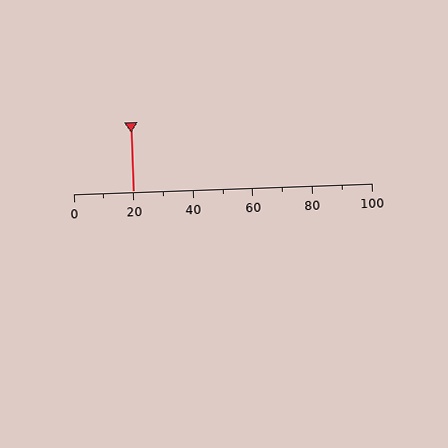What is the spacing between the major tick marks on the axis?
The major ticks are spaced 20 apart.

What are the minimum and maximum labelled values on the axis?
The axis runs from 0 to 100.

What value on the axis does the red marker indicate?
The marker indicates approximately 20.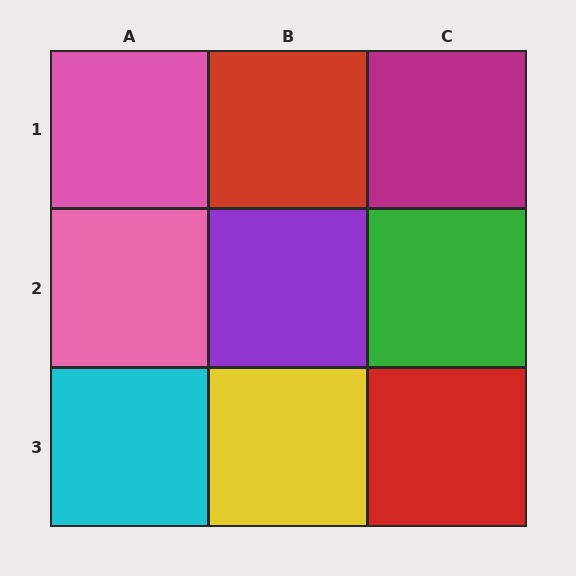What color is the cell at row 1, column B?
Red.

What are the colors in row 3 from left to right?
Cyan, yellow, red.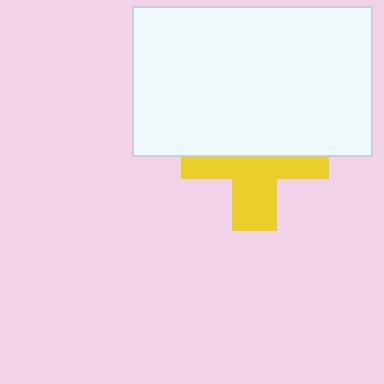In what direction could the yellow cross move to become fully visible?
The yellow cross could move down. That would shift it out from behind the white rectangle entirely.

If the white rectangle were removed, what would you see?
You would see the complete yellow cross.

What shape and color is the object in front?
The object in front is a white rectangle.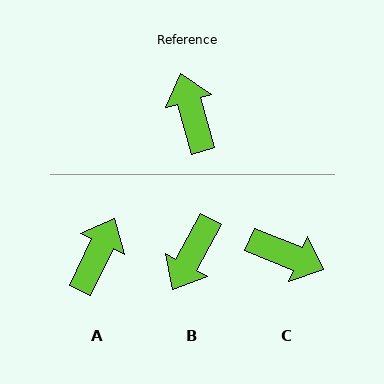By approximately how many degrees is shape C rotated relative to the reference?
Approximately 129 degrees clockwise.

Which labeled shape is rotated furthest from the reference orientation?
B, about 135 degrees away.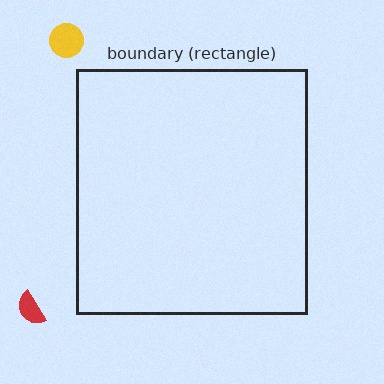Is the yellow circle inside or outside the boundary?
Outside.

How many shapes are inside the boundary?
0 inside, 2 outside.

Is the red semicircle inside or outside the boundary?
Outside.